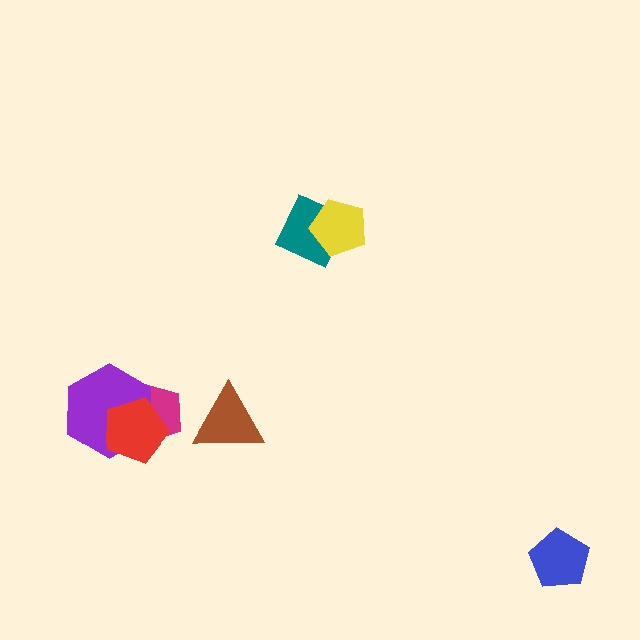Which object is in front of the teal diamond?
The yellow pentagon is in front of the teal diamond.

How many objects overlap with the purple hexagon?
2 objects overlap with the purple hexagon.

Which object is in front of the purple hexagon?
The red pentagon is in front of the purple hexagon.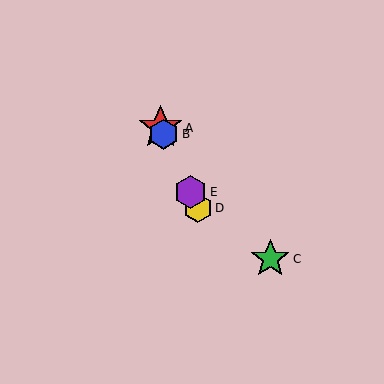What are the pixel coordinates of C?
Object C is at (270, 259).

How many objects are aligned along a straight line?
4 objects (A, B, D, E) are aligned along a straight line.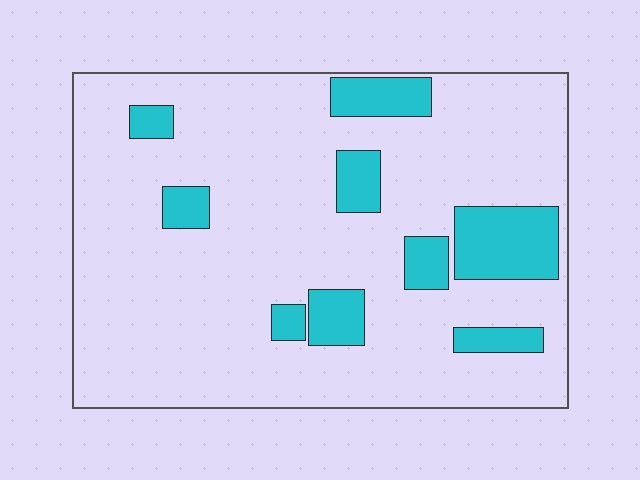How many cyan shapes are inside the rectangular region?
9.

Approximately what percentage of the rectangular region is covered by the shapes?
Approximately 15%.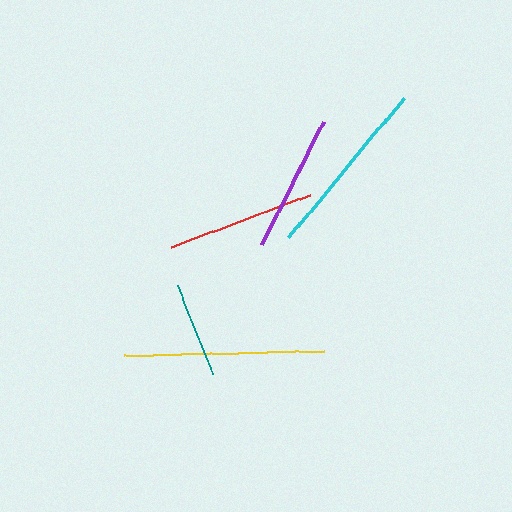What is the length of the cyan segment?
The cyan segment is approximately 181 pixels long.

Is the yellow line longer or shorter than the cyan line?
The yellow line is longer than the cyan line.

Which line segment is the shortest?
The teal line is the shortest at approximately 95 pixels.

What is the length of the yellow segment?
The yellow segment is approximately 200 pixels long.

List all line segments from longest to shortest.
From longest to shortest: yellow, cyan, red, purple, teal.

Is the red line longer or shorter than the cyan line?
The cyan line is longer than the red line.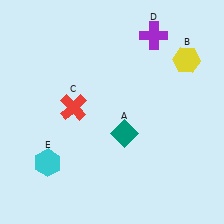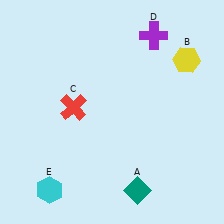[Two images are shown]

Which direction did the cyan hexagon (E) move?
The cyan hexagon (E) moved down.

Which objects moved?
The objects that moved are: the teal diamond (A), the cyan hexagon (E).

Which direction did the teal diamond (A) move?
The teal diamond (A) moved down.